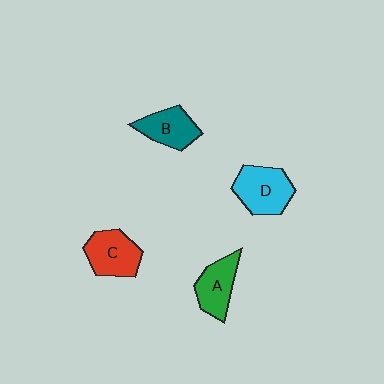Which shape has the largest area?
Shape D (cyan).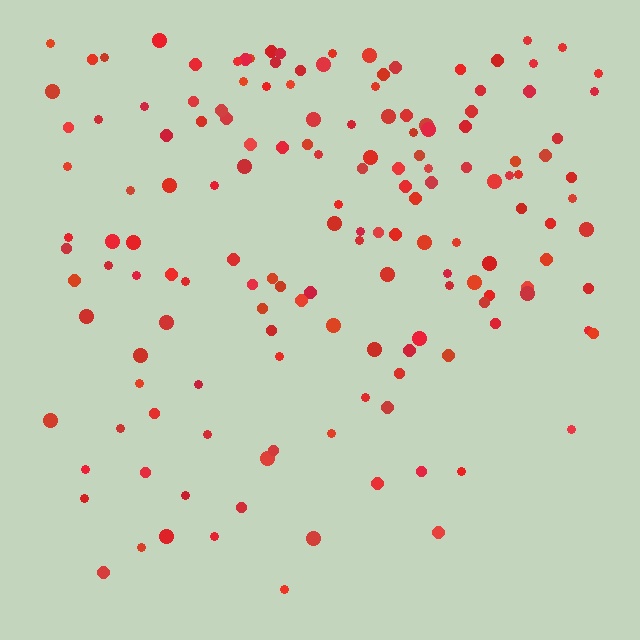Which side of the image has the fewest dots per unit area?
The bottom.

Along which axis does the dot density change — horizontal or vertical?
Vertical.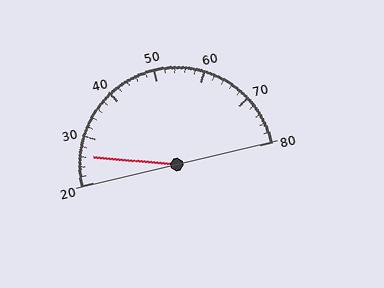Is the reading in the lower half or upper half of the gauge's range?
The reading is in the lower half of the range (20 to 80).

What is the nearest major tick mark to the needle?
The nearest major tick mark is 30.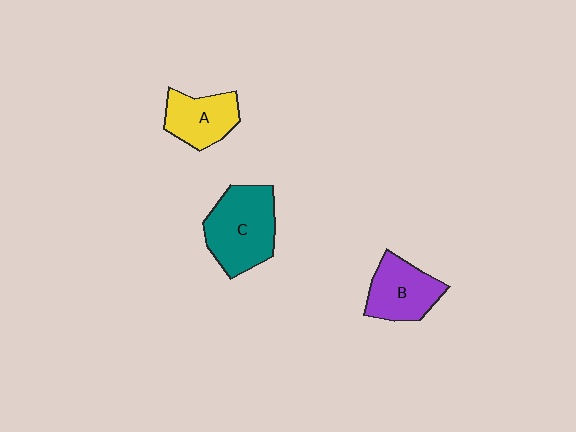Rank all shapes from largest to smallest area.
From largest to smallest: C (teal), B (purple), A (yellow).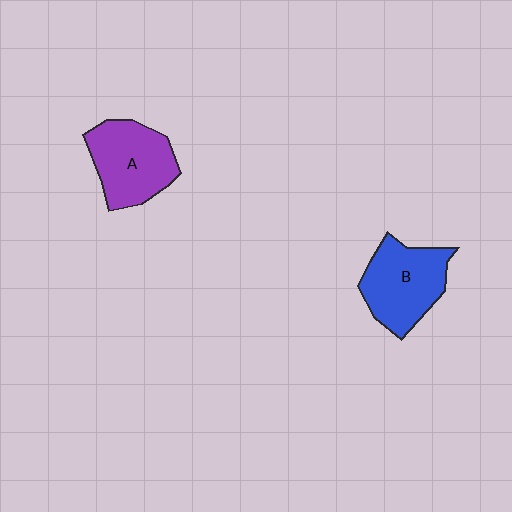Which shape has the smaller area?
Shape A (purple).